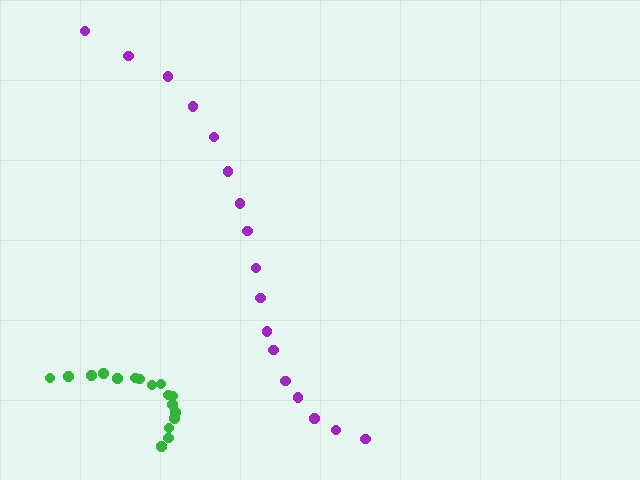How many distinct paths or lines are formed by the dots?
There are 2 distinct paths.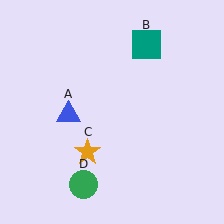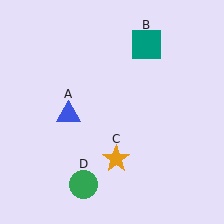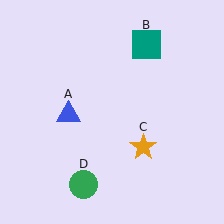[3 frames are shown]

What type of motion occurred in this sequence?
The orange star (object C) rotated counterclockwise around the center of the scene.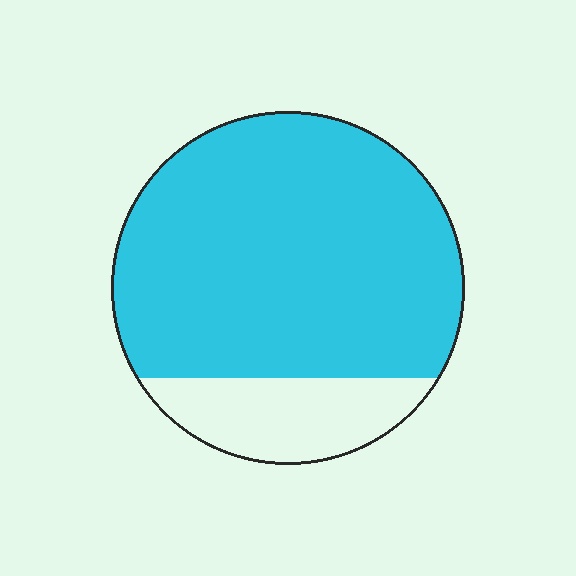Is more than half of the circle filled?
Yes.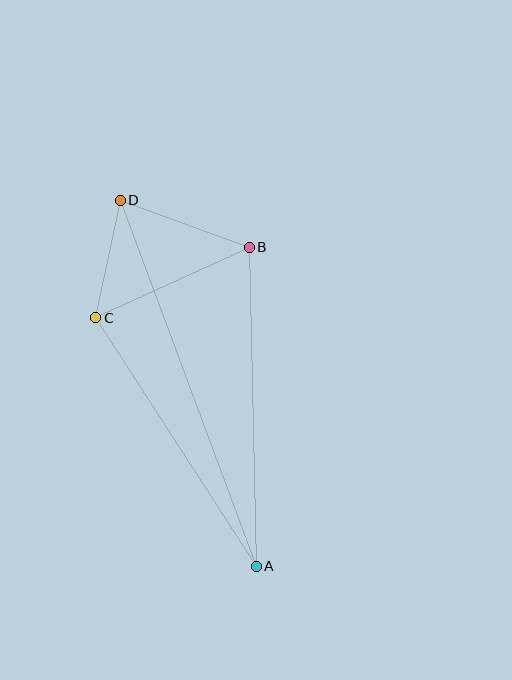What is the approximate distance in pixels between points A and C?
The distance between A and C is approximately 296 pixels.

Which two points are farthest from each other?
Points A and D are farthest from each other.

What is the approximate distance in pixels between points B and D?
The distance between B and D is approximately 137 pixels.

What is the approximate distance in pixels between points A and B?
The distance between A and B is approximately 319 pixels.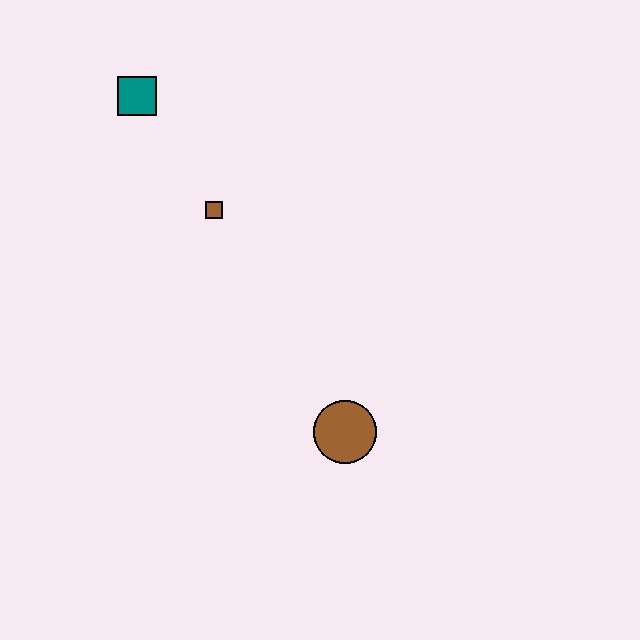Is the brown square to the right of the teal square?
Yes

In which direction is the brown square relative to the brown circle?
The brown square is above the brown circle.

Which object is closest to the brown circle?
The brown square is closest to the brown circle.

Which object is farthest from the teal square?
The brown circle is farthest from the teal square.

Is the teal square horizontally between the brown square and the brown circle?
No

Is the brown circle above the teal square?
No